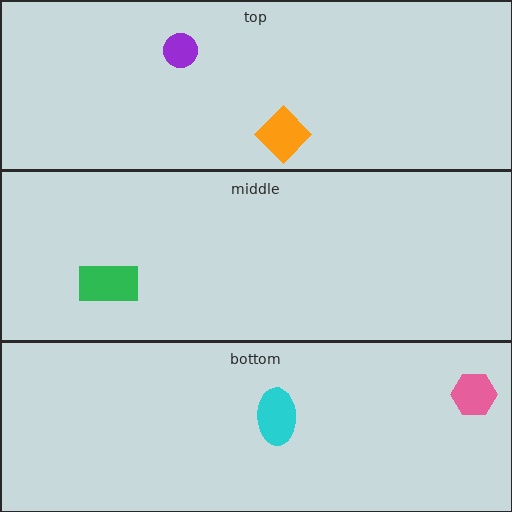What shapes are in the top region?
The purple circle, the orange diamond.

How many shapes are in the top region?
2.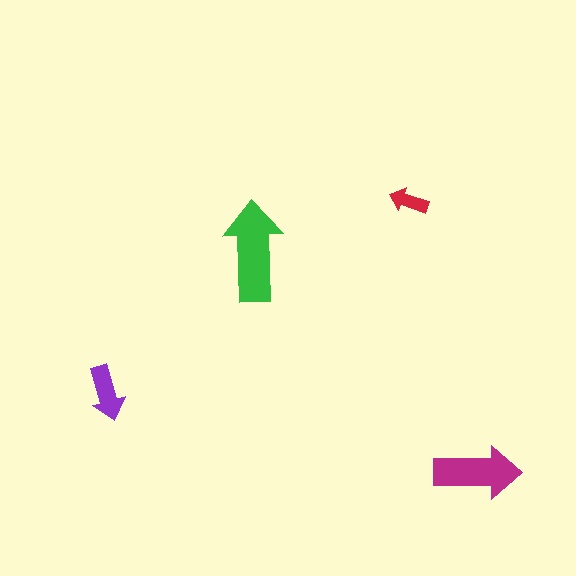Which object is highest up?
The red arrow is topmost.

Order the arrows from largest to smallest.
the green one, the magenta one, the purple one, the red one.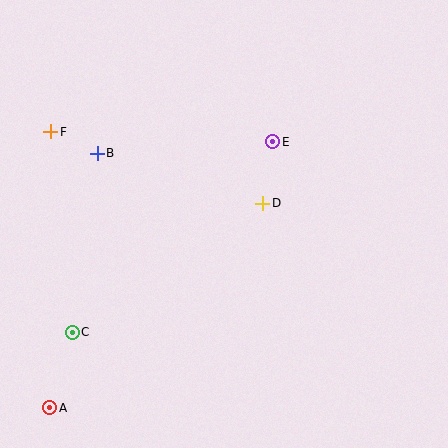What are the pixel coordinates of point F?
Point F is at (51, 132).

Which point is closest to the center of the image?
Point D at (263, 203) is closest to the center.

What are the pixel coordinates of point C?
Point C is at (72, 332).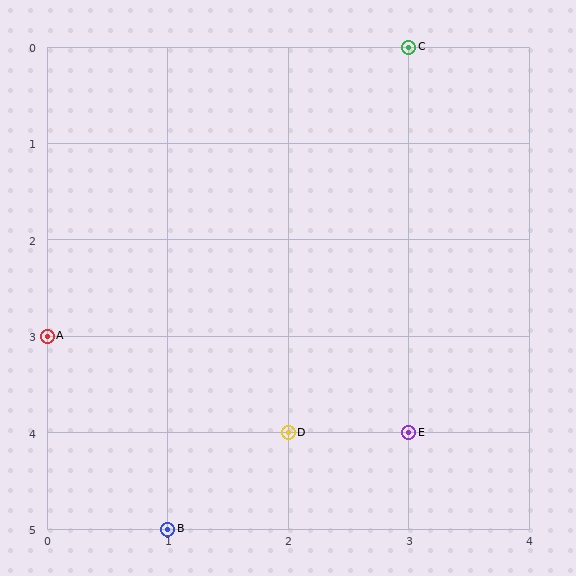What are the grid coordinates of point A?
Point A is at grid coordinates (0, 3).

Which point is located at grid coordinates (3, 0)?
Point C is at (3, 0).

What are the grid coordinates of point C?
Point C is at grid coordinates (3, 0).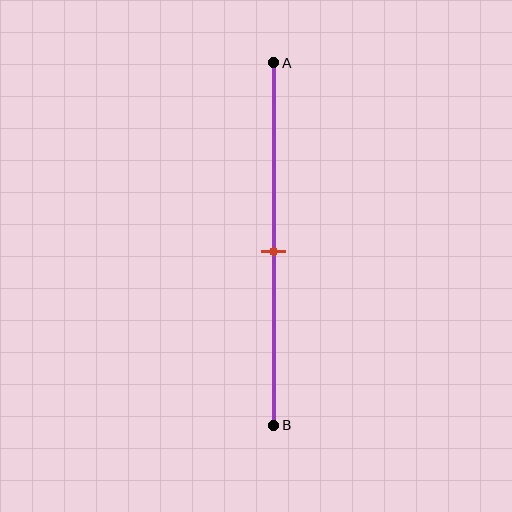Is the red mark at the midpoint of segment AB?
Yes, the mark is approximately at the midpoint.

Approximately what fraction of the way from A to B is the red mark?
The red mark is approximately 50% of the way from A to B.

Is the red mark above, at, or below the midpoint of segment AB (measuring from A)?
The red mark is approximately at the midpoint of segment AB.